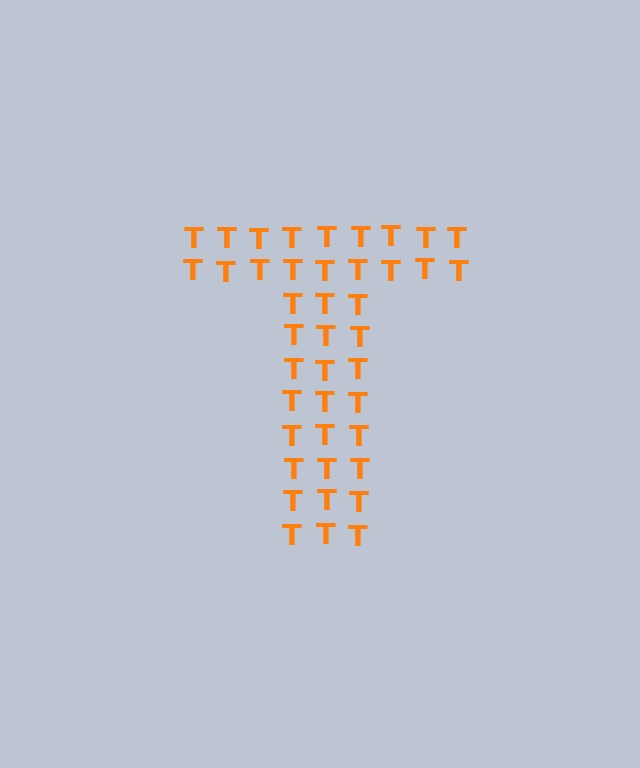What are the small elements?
The small elements are letter T's.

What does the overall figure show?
The overall figure shows the letter T.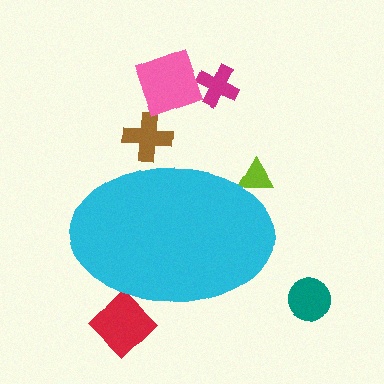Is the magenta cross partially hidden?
No, the magenta cross is fully visible.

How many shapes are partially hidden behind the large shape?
3 shapes are partially hidden.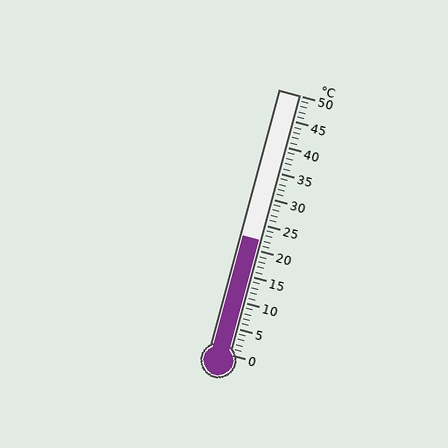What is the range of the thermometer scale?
The thermometer scale ranges from 0°C to 50°C.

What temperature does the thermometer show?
The thermometer shows approximately 22°C.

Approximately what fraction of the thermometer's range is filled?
The thermometer is filled to approximately 45% of its range.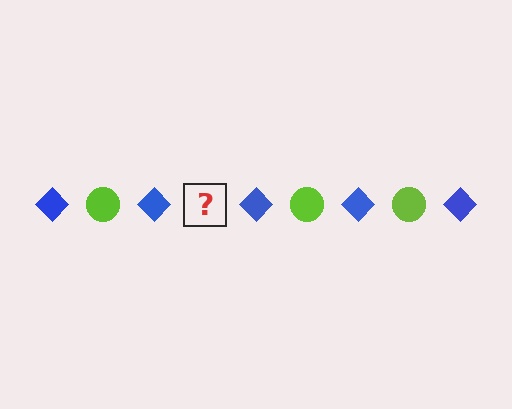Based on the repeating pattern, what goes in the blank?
The blank should be a lime circle.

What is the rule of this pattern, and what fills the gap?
The rule is that the pattern alternates between blue diamond and lime circle. The gap should be filled with a lime circle.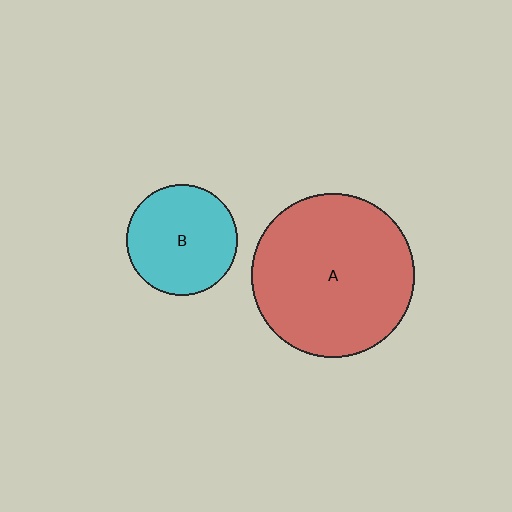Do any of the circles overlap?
No, none of the circles overlap.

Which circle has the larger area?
Circle A (red).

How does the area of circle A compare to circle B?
Approximately 2.2 times.